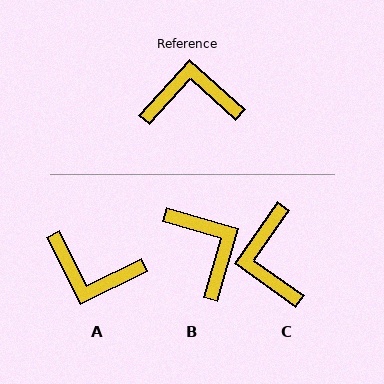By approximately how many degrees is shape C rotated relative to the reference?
Approximately 97 degrees counter-clockwise.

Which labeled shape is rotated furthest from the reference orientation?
A, about 158 degrees away.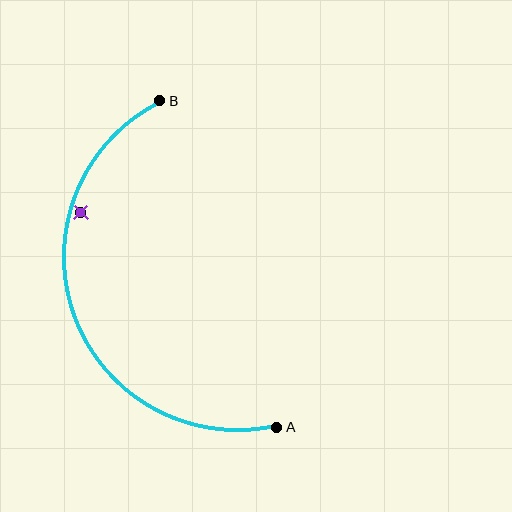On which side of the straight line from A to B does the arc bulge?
The arc bulges to the left of the straight line connecting A and B.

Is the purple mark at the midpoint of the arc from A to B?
No — the purple mark does not lie on the arc at all. It sits slightly inside the curve.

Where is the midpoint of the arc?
The arc midpoint is the point on the curve farthest from the straight line joining A and B. It sits to the left of that line.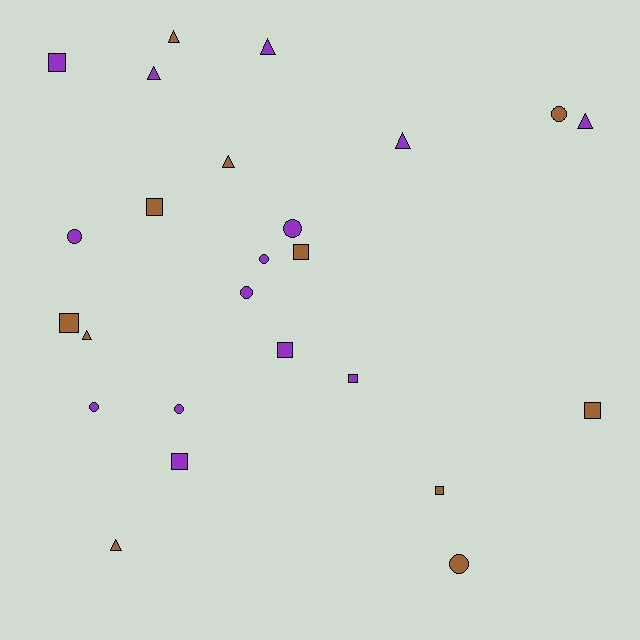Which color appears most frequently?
Purple, with 14 objects.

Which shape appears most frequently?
Square, with 9 objects.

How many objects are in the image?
There are 25 objects.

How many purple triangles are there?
There are 4 purple triangles.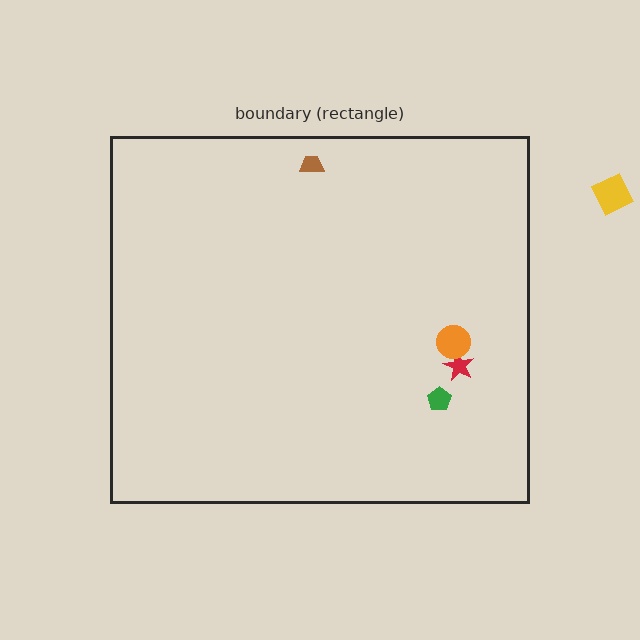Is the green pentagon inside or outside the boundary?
Inside.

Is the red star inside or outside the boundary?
Inside.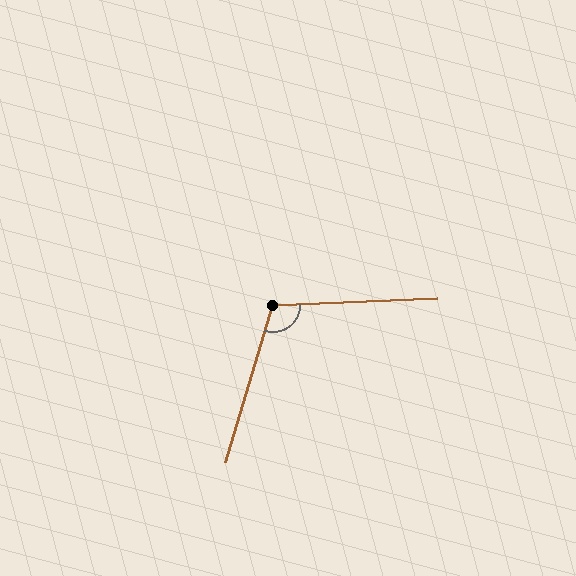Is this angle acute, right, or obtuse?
It is obtuse.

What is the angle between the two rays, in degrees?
Approximately 109 degrees.